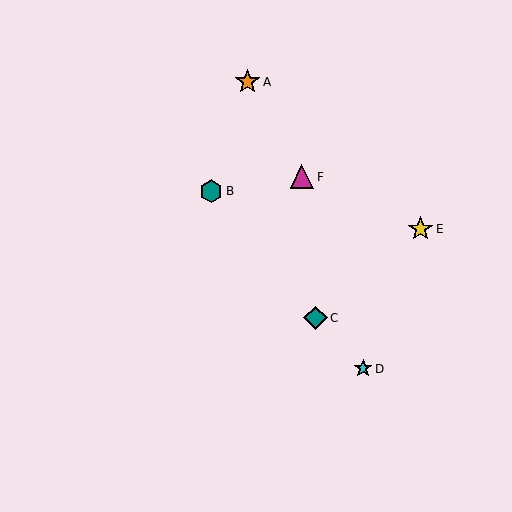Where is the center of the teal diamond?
The center of the teal diamond is at (316, 318).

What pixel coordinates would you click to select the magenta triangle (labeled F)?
Click at (302, 177) to select the magenta triangle F.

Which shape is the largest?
The yellow star (labeled E) is the largest.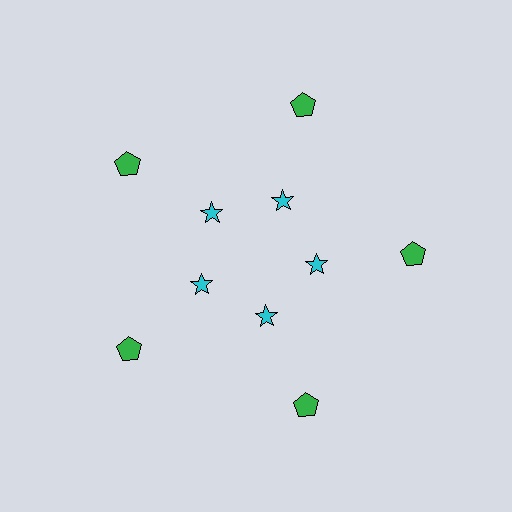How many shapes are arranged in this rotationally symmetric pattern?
There are 10 shapes, arranged in 5 groups of 2.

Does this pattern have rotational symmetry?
Yes, this pattern has 5-fold rotational symmetry. It looks the same after rotating 72 degrees around the center.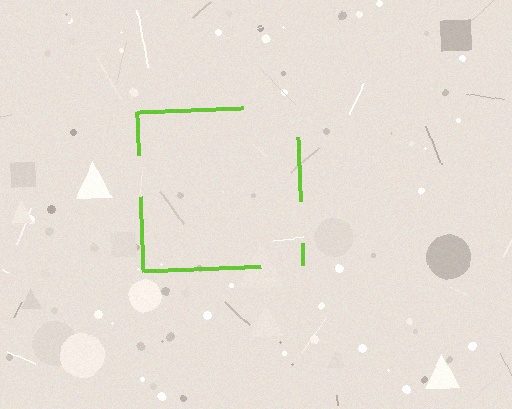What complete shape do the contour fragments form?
The contour fragments form a square.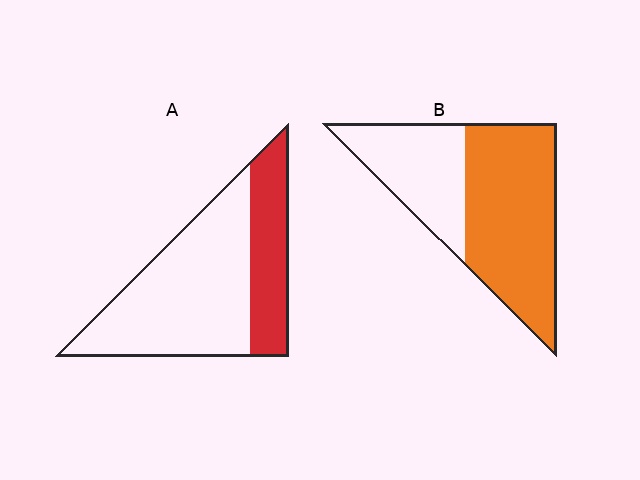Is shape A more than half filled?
No.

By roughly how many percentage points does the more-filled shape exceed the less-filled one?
By roughly 30 percentage points (B over A).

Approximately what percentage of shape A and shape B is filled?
A is approximately 30% and B is approximately 65%.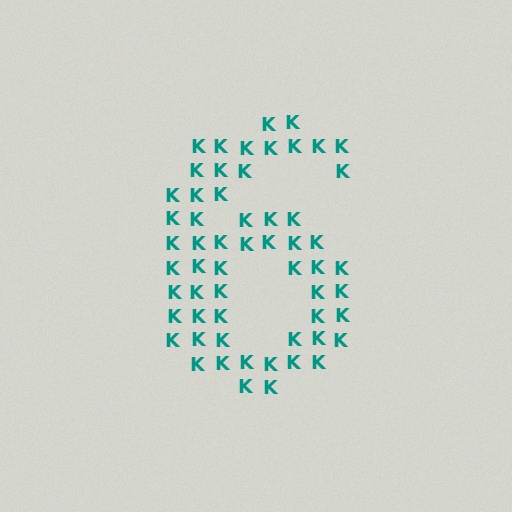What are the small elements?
The small elements are letter K's.